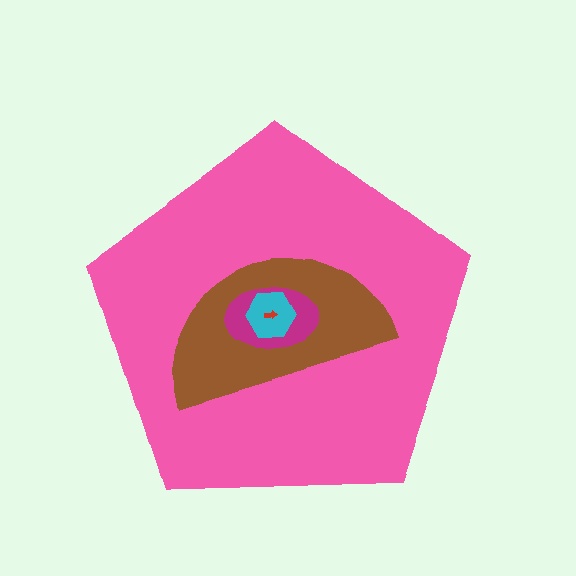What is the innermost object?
The red arrow.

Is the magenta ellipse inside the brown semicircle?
Yes.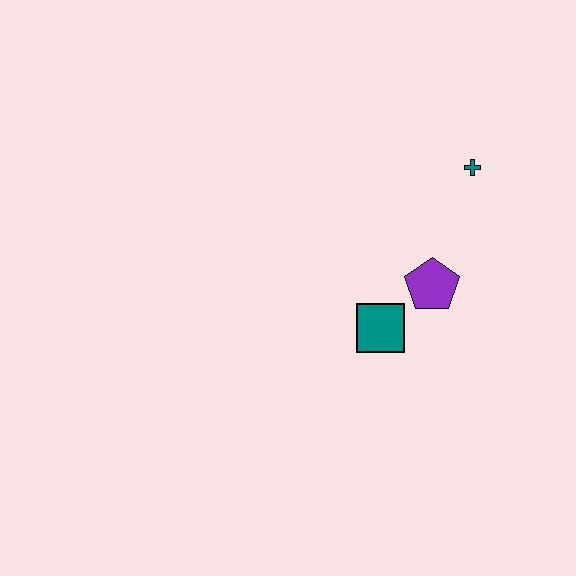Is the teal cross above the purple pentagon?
Yes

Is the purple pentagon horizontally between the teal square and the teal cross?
Yes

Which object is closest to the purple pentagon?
The teal square is closest to the purple pentagon.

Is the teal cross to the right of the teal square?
Yes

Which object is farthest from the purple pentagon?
The teal cross is farthest from the purple pentagon.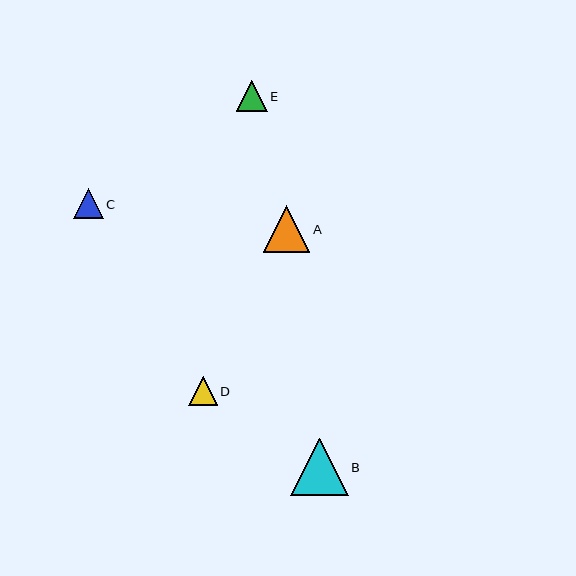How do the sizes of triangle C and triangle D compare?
Triangle C and triangle D are approximately the same size.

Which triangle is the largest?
Triangle B is the largest with a size of approximately 57 pixels.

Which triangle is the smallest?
Triangle D is the smallest with a size of approximately 28 pixels.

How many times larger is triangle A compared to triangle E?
Triangle A is approximately 1.5 times the size of triangle E.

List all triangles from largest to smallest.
From largest to smallest: B, A, E, C, D.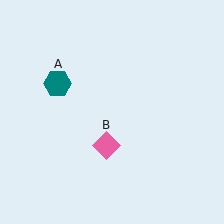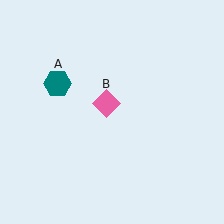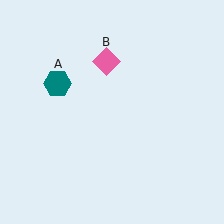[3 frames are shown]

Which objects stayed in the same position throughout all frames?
Teal hexagon (object A) remained stationary.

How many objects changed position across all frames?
1 object changed position: pink diamond (object B).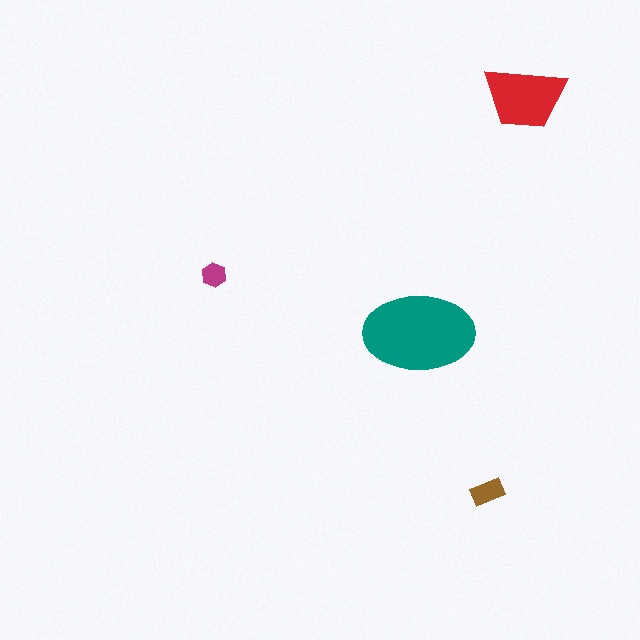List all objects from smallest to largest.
The magenta hexagon, the brown rectangle, the red trapezoid, the teal ellipse.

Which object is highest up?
The red trapezoid is topmost.